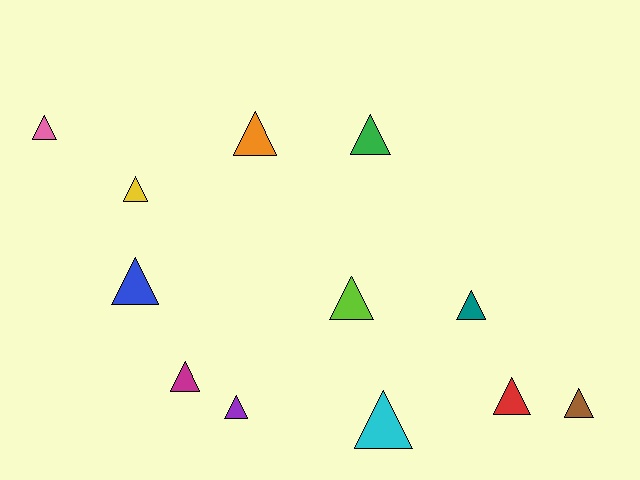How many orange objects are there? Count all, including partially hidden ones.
There is 1 orange object.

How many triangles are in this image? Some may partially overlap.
There are 12 triangles.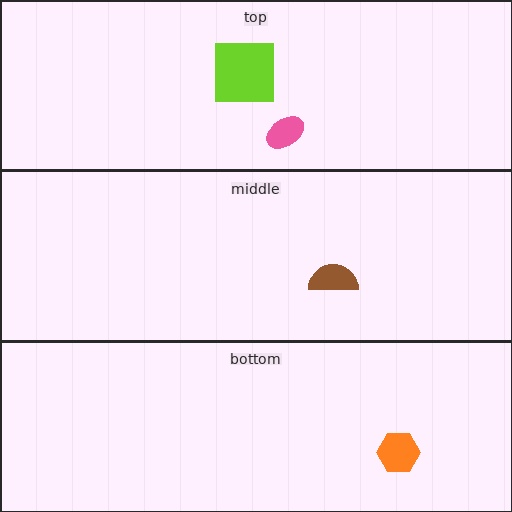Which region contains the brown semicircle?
The middle region.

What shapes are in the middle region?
The brown semicircle.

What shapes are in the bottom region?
The orange hexagon.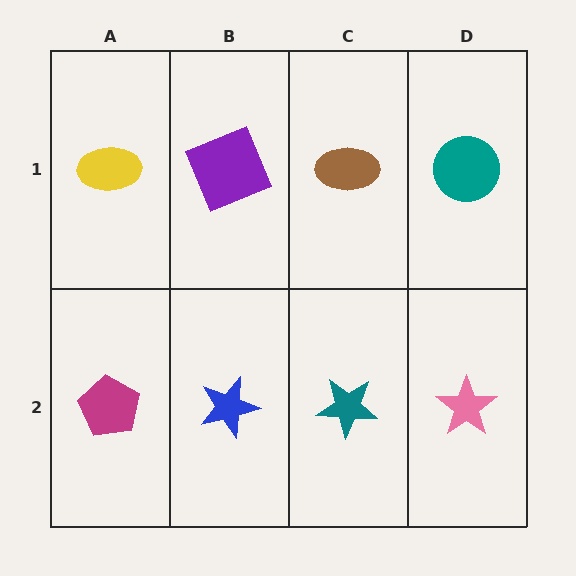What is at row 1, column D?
A teal circle.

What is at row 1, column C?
A brown ellipse.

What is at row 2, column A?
A magenta pentagon.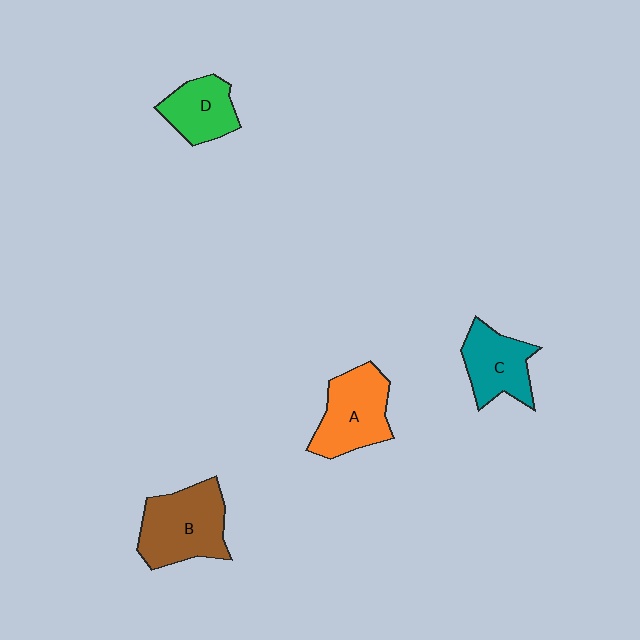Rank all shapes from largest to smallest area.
From largest to smallest: B (brown), A (orange), C (teal), D (green).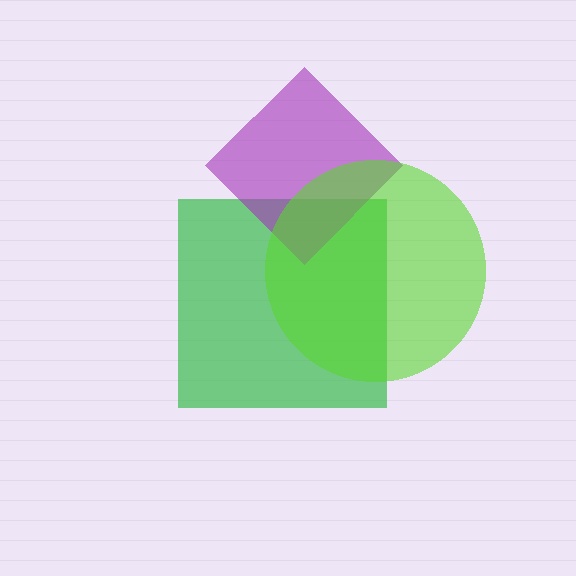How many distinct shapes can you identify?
There are 3 distinct shapes: a green square, a purple diamond, a lime circle.